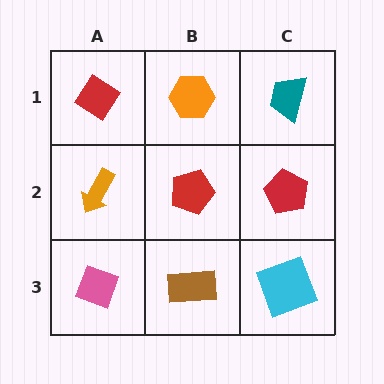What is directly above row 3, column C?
A red pentagon.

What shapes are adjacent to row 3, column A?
An orange arrow (row 2, column A), a brown rectangle (row 3, column B).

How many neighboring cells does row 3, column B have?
3.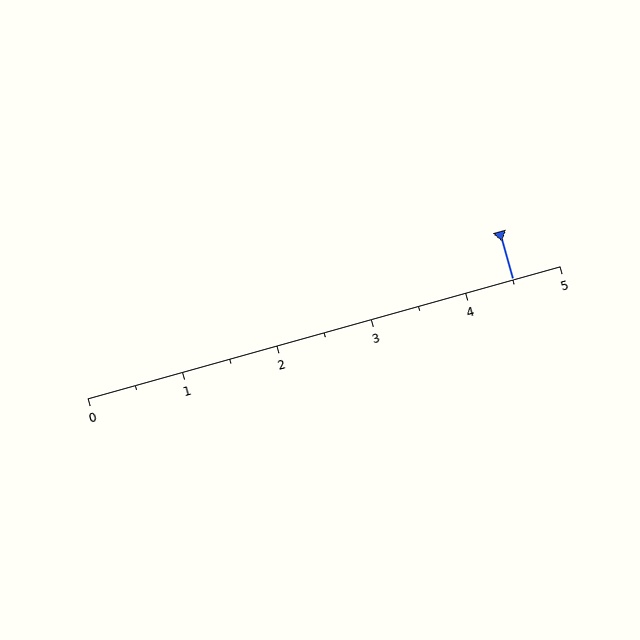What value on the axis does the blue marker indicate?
The marker indicates approximately 4.5.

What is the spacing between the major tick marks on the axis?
The major ticks are spaced 1 apart.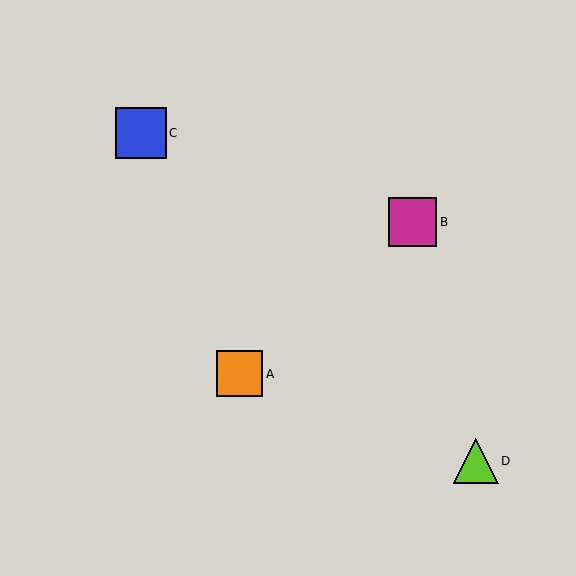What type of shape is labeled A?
Shape A is an orange square.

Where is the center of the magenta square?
The center of the magenta square is at (413, 222).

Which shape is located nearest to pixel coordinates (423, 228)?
The magenta square (labeled B) at (413, 222) is nearest to that location.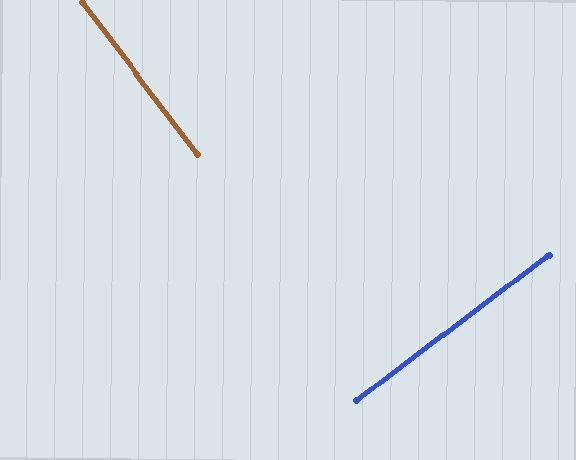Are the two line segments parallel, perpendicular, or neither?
Perpendicular — they meet at approximately 90°.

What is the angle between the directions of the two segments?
Approximately 90 degrees.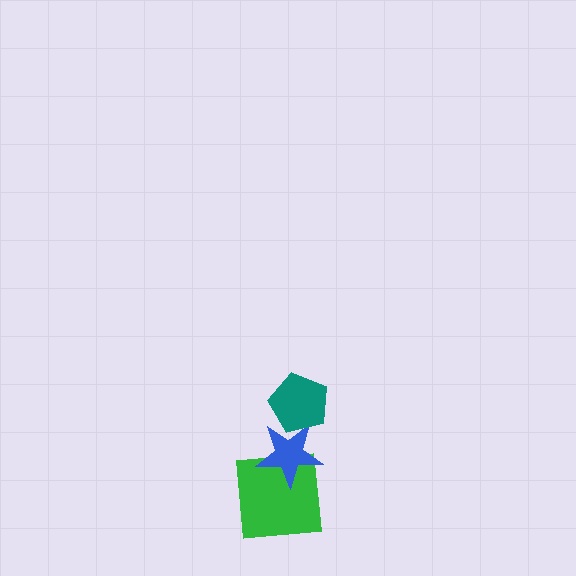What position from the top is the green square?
The green square is 3rd from the top.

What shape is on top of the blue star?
The teal pentagon is on top of the blue star.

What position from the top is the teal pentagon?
The teal pentagon is 1st from the top.